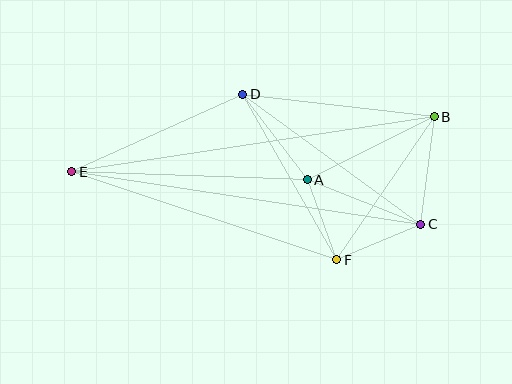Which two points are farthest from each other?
Points B and E are farthest from each other.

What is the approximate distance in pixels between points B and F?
The distance between B and F is approximately 173 pixels.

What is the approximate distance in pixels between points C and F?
The distance between C and F is approximately 91 pixels.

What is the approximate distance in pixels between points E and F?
The distance between E and F is approximately 279 pixels.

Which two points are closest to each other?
Points A and F are closest to each other.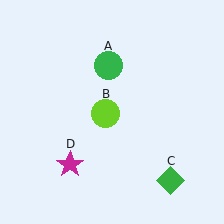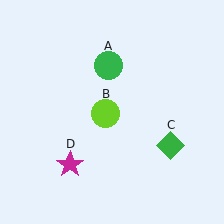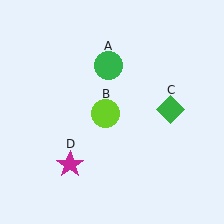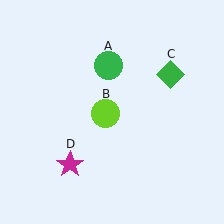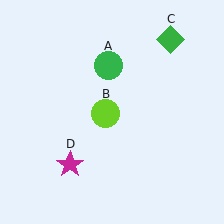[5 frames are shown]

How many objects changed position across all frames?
1 object changed position: green diamond (object C).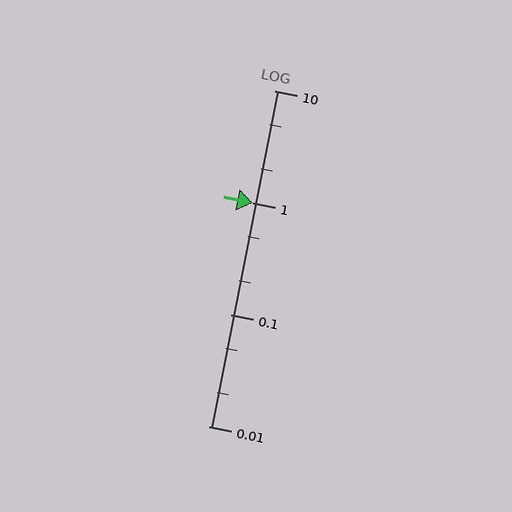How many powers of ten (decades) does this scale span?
The scale spans 3 decades, from 0.01 to 10.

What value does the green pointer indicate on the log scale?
The pointer indicates approximately 1.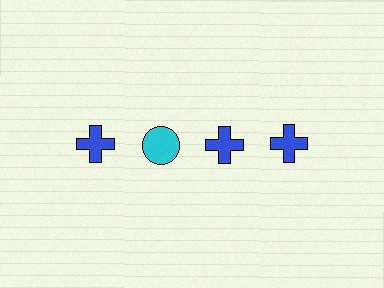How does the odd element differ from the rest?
It differs in both color (cyan instead of blue) and shape (circle instead of cross).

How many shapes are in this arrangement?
There are 4 shapes arranged in a grid pattern.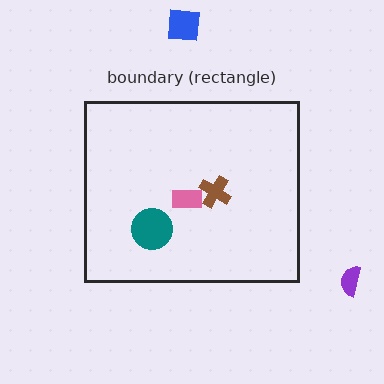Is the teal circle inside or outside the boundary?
Inside.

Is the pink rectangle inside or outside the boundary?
Inside.